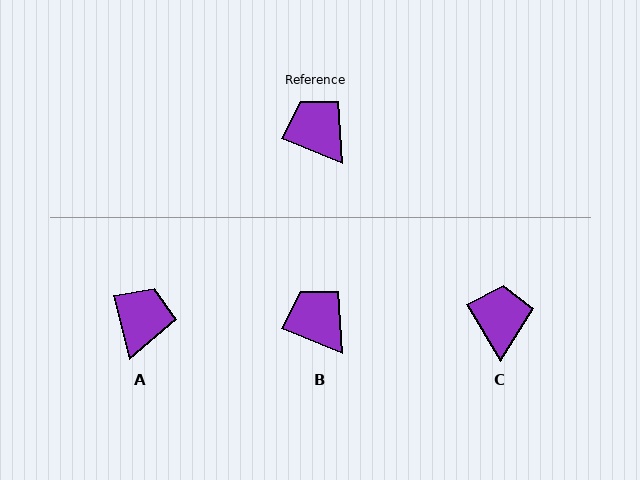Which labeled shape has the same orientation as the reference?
B.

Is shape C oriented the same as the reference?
No, it is off by about 37 degrees.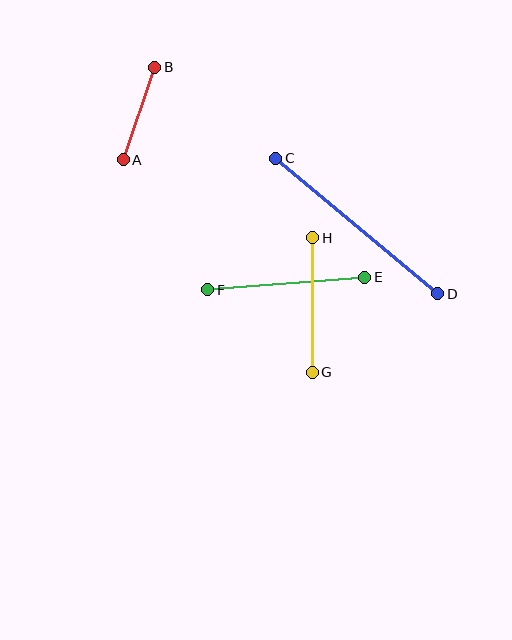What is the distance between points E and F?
The distance is approximately 158 pixels.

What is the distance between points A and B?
The distance is approximately 98 pixels.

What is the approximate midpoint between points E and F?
The midpoint is at approximately (286, 283) pixels.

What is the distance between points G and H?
The distance is approximately 135 pixels.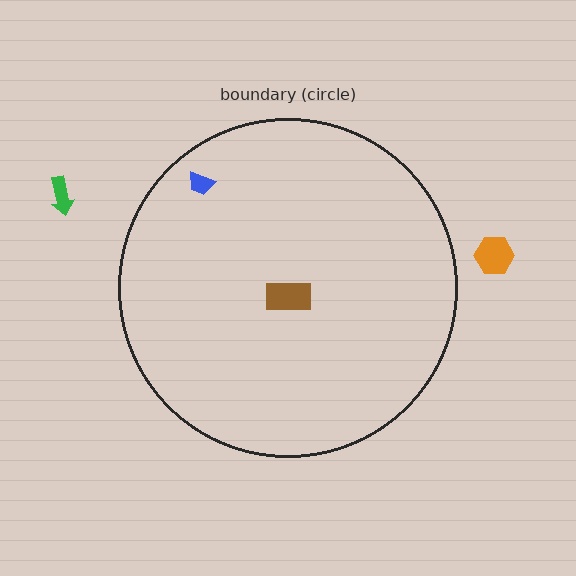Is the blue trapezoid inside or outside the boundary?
Inside.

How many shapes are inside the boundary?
2 inside, 2 outside.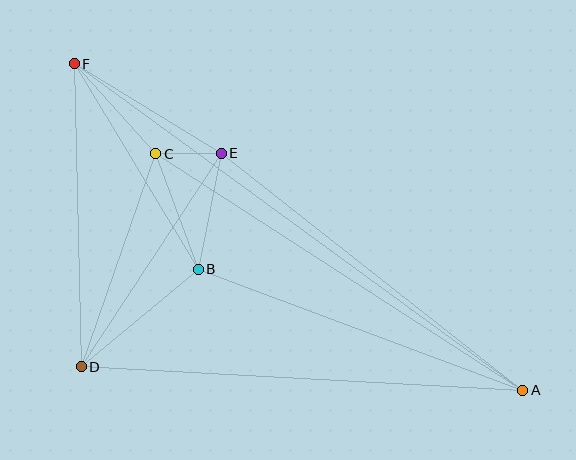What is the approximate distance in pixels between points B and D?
The distance between B and D is approximately 153 pixels.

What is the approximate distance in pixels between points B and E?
The distance between B and E is approximately 118 pixels.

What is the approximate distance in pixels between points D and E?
The distance between D and E is approximately 256 pixels.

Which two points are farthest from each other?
Points A and F are farthest from each other.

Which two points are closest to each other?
Points C and E are closest to each other.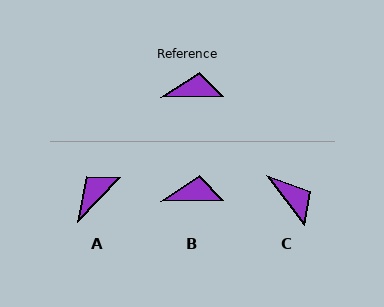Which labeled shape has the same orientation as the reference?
B.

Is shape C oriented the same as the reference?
No, it is off by about 54 degrees.